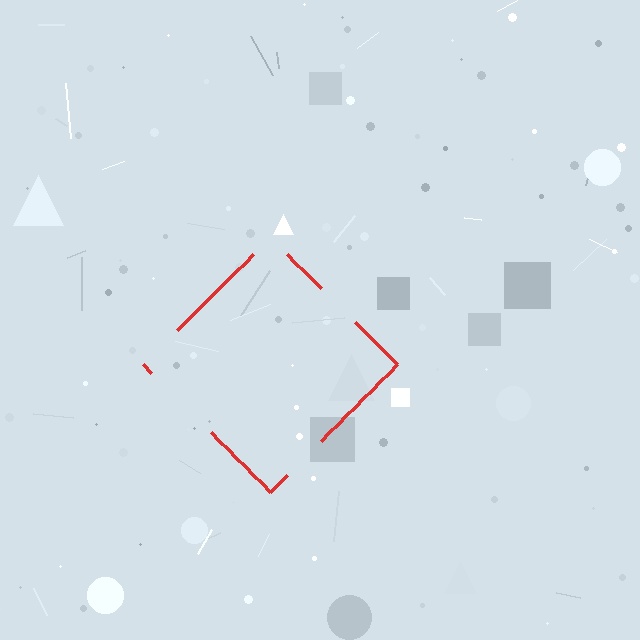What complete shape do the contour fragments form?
The contour fragments form a diamond.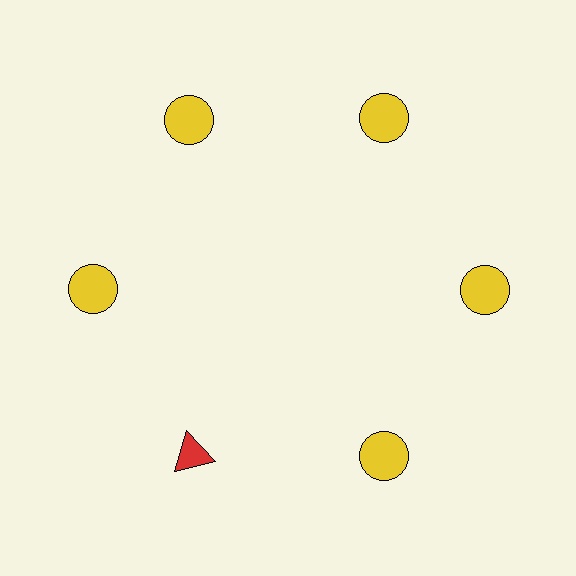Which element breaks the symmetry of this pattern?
The red triangle at roughly the 7 o'clock position breaks the symmetry. All other shapes are yellow circles.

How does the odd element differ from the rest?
It differs in both color (red instead of yellow) and shape (triangle instead of circle).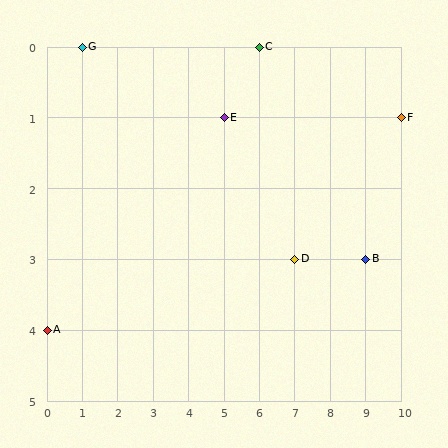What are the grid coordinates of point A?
Point A is at grid coordinates (0, 4).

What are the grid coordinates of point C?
Point C is at grid coordinates (6, 0).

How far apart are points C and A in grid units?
Points C and A are 6 columns and 4 rows apart (about 7.2 grid units diagonally).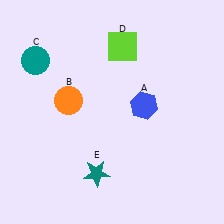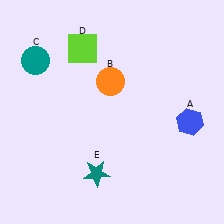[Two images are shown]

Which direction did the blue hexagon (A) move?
The blue hexagon (A) moved right.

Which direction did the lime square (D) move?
The lime square (D) moved left.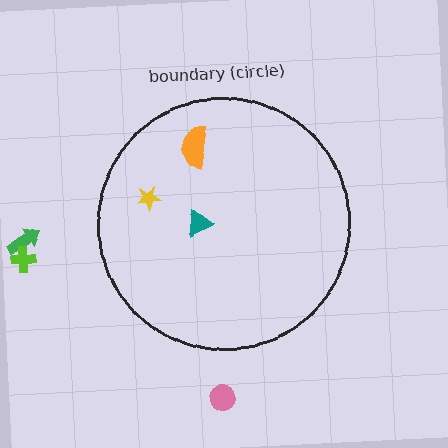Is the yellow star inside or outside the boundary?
Inside.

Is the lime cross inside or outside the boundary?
Outside.